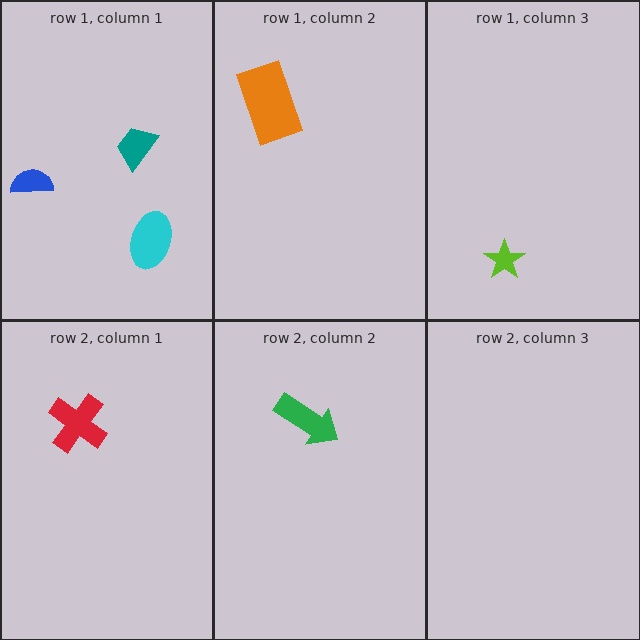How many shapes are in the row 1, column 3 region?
1.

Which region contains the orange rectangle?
The row 1, column 2 region.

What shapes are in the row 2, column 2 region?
The green arrow.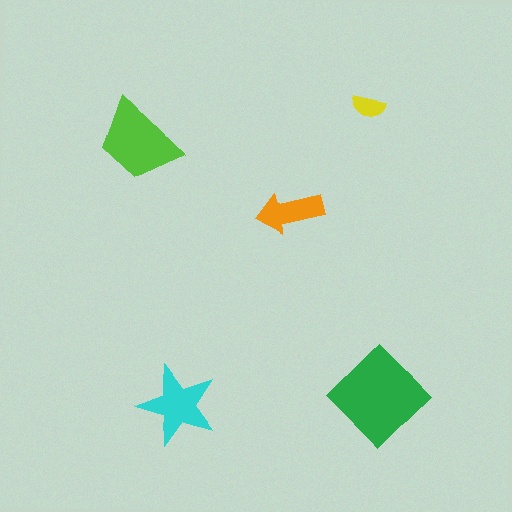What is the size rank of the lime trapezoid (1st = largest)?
2nd.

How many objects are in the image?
There are 5 objects in the image.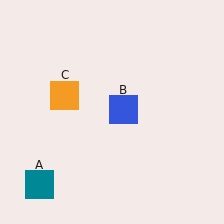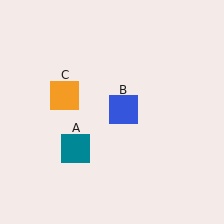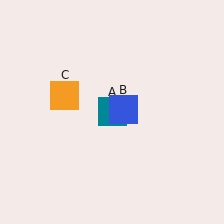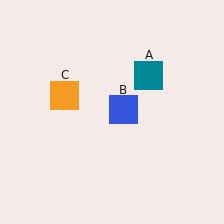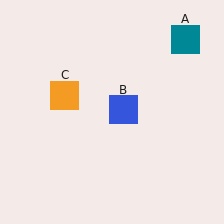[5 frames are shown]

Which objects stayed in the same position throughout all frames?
Blue square (object B) and orange square (object C) remained stationary.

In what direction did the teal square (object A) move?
The teal square (object A) moved up and to the right.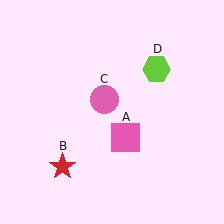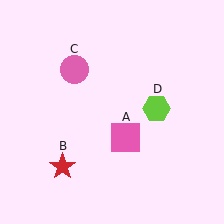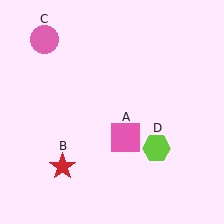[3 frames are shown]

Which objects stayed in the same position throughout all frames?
Pink square (object A) and red star (object B) remained stationary.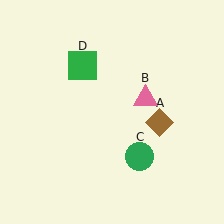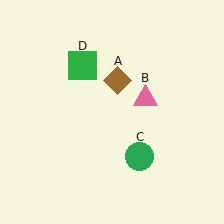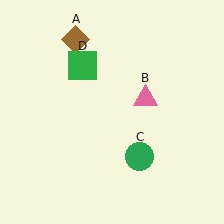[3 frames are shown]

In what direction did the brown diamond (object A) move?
The brown diamond (object A) moved up and to the left.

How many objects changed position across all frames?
1 object changed position: brown diamond (object A).